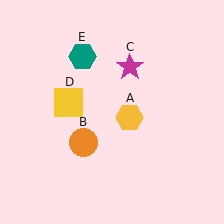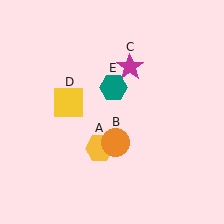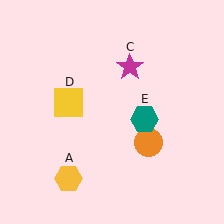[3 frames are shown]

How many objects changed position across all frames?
3 objects changed position: yellow hexagon (object A), orange circle (object B), teal hexagon (object E).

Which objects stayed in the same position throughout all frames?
Magenta star (object C) and yellow square (object D) remained stationary.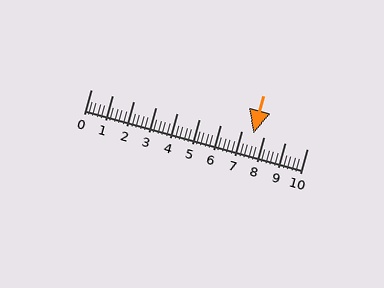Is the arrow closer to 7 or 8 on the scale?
The arrow is closer to 8.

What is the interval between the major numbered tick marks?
The major tick marks are spaced 1 units apart.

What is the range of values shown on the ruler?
The ruler shows values from 0 to 10.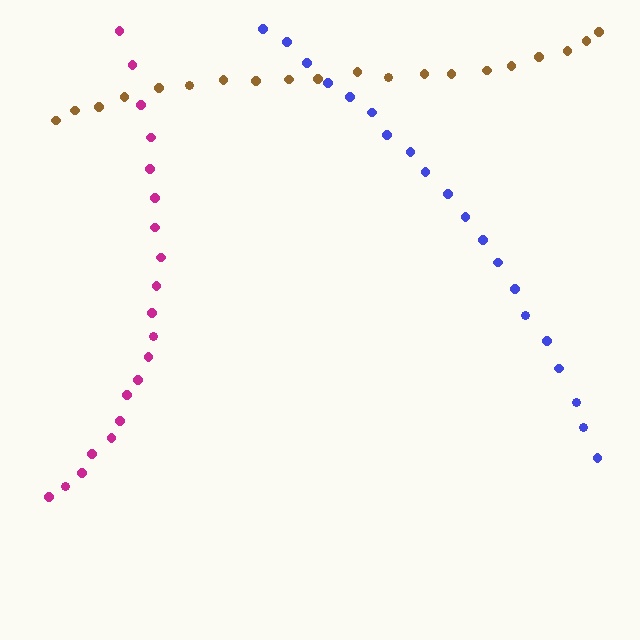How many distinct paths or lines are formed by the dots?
There are 3 distinct paths.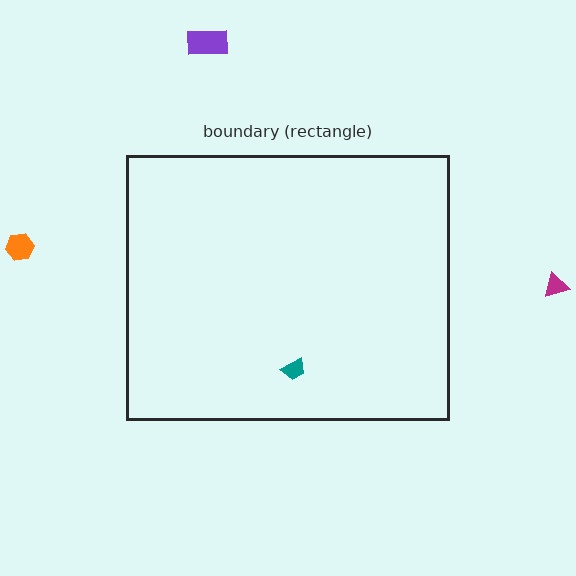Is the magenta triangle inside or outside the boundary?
Outside.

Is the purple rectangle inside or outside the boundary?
Outside.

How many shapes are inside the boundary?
1 inside, 3 outside.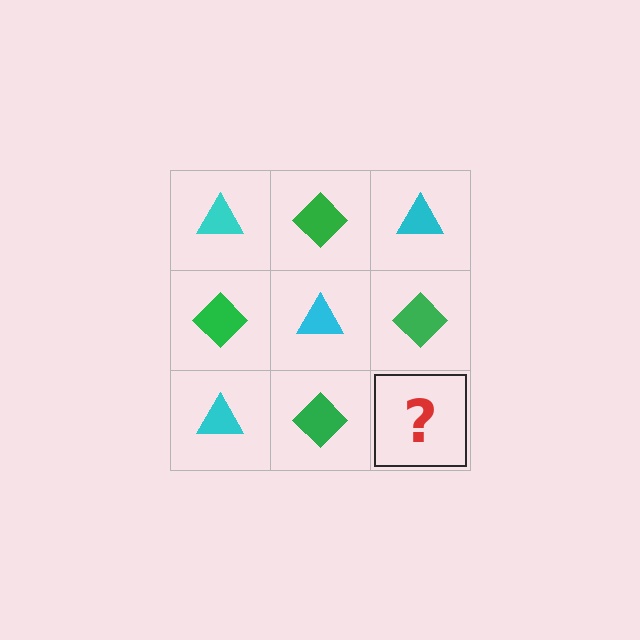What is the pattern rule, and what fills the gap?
The rule is that it alternates cyan triangle and green diamond in a checkerboard pattern. The gap should be filled with a cyan triangle.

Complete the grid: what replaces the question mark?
The question mark should be replaced with a cyan triangle.